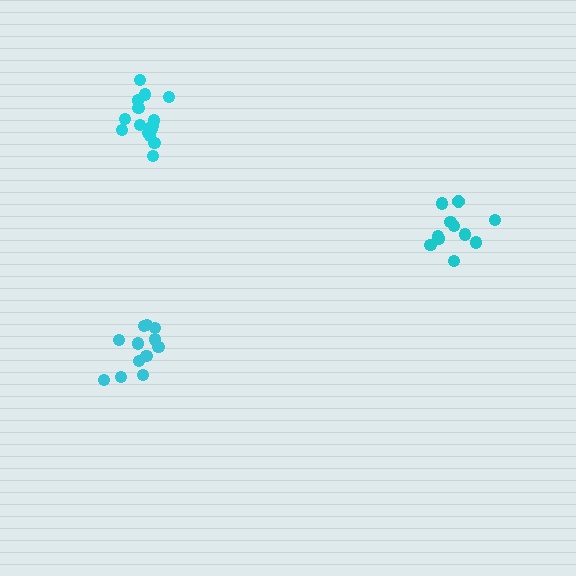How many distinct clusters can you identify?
There are 3 distinct clusters.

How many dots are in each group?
Group 1: 16 dots, Group 2: 12 dots, Group 3: 11 dots (39 total).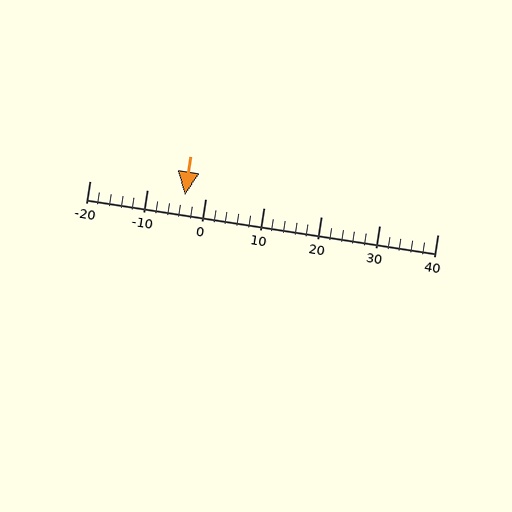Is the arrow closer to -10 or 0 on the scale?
The arrow is closer to 0.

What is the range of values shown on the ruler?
The ruler shows values from -20 to 40.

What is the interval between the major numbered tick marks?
The major tick marks are spaced 10 units apart.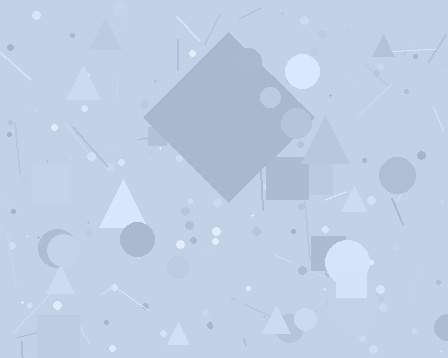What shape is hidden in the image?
A diamond is hidden in the image.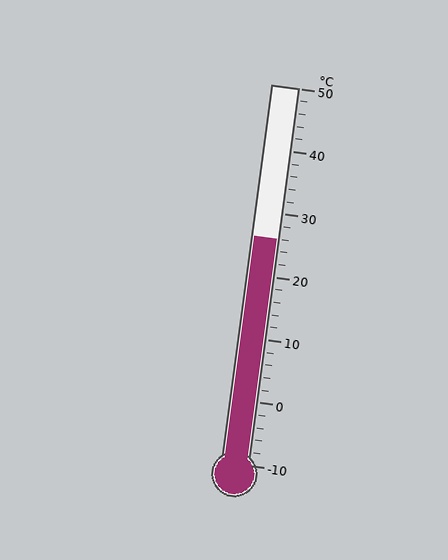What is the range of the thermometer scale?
The thermometer scale ranges from -10°C to 50°C.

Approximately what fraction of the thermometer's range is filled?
The thermometer is filled to approximately 60% of its range.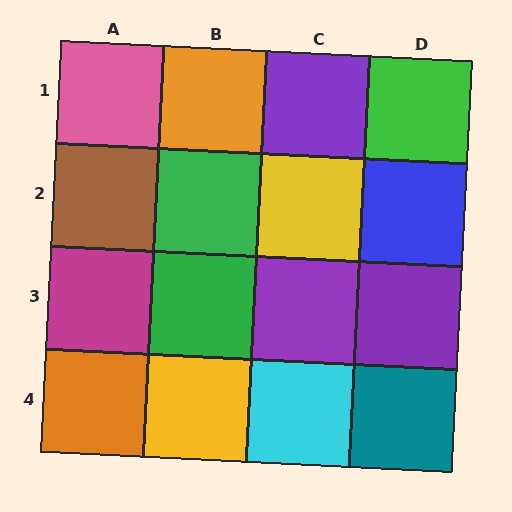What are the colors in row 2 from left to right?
Brown, green, yellow, blue.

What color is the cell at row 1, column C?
Purple.